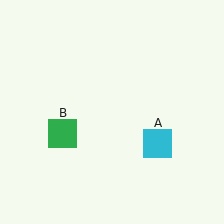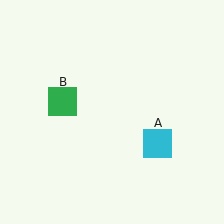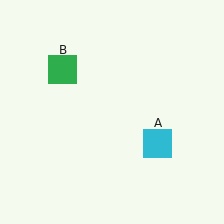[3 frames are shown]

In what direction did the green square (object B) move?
The green square (object B) moved up.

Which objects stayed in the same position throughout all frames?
Cyan square (object A) remained stationary.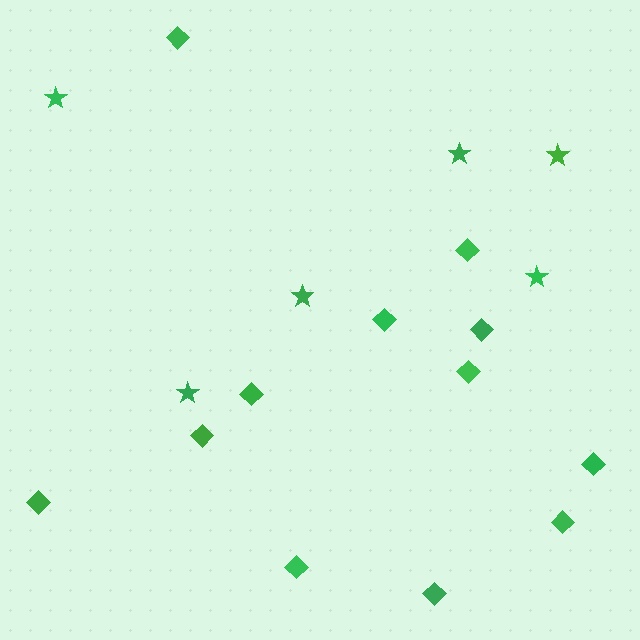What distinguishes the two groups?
There are 2 groups: one group of stars (6) and one group of diamonds (12).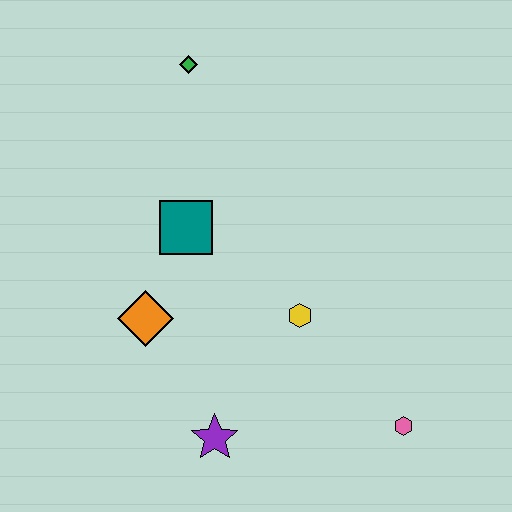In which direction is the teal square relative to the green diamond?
The teal square is below the green diamond.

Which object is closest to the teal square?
The orange diamond is closest to the teal square.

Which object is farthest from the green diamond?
The pink hexagon is farthest from the green diamond.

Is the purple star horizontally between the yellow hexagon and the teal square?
Yes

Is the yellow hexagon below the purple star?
No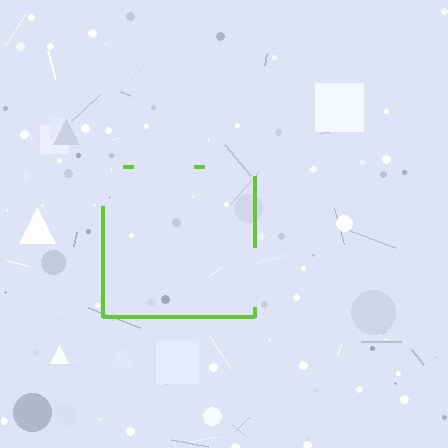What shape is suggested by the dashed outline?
The dashed outline suggests a square.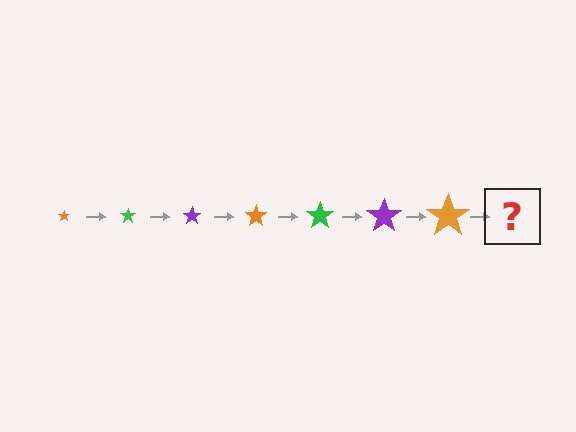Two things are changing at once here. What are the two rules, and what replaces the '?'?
The two rules are that the star grows larger each step and the color cycles through orange, green, and purple. The '?' should be a green star, larger than the previous one.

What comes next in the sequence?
The next element should be a green star, larger than the previous one.